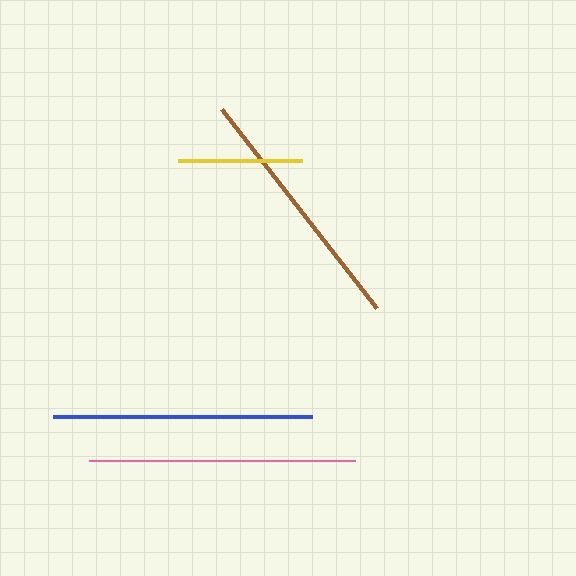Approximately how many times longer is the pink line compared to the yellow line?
The pink line is approximately 2.1 times the length of the yellow line.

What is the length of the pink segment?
The pink segment is approximately 265 pixels long.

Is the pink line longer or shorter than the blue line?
The pink line is longer than the blue line.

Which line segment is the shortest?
The yellow line is the shortest at approximately 124 pixels.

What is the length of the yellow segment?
The yellow segment is approximately 124 pixels long.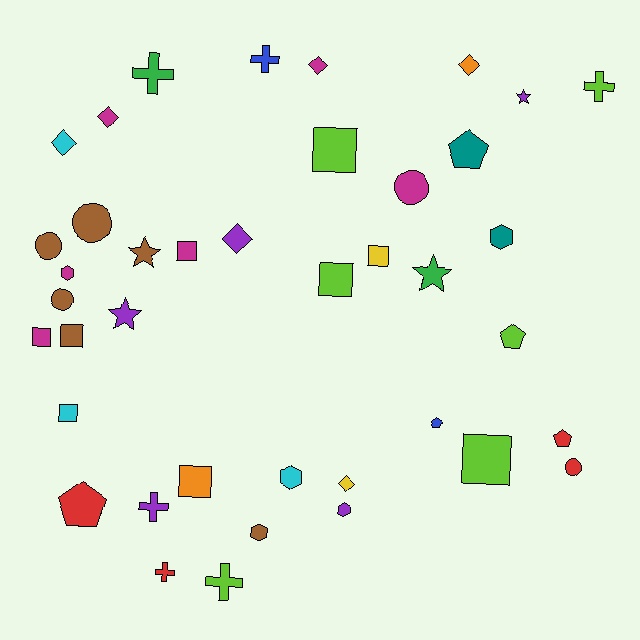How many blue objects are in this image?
There are 2 blue objects.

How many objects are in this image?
There are 40 objects.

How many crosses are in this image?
There are 6 crosses.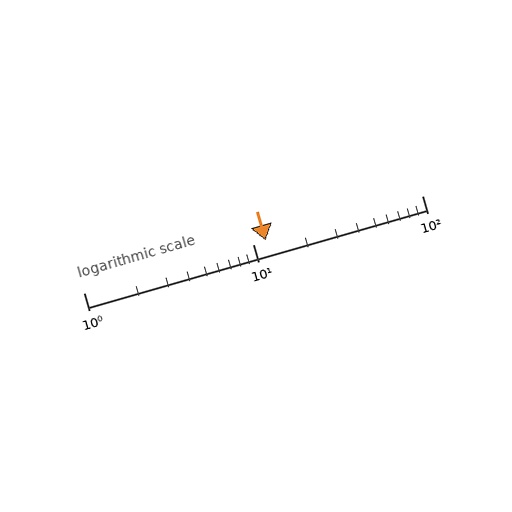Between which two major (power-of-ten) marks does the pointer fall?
The pointer is between 10 and 100.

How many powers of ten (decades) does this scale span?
The scale spans 2 decades, from 1 to 100.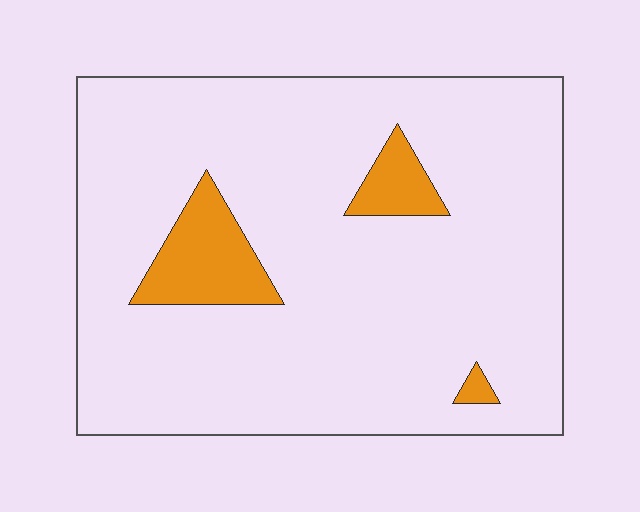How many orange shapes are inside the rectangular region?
3.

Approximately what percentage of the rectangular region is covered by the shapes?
Approximately 10%.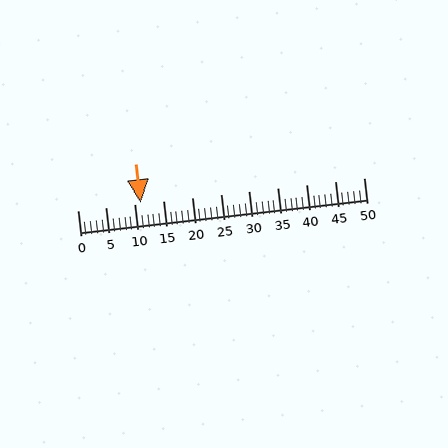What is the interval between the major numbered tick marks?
The major tick marks are spaced 5 units apart.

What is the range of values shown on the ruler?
The ruler shows values from 0 to 50.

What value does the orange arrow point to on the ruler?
The orange arrow points to approximately 11.